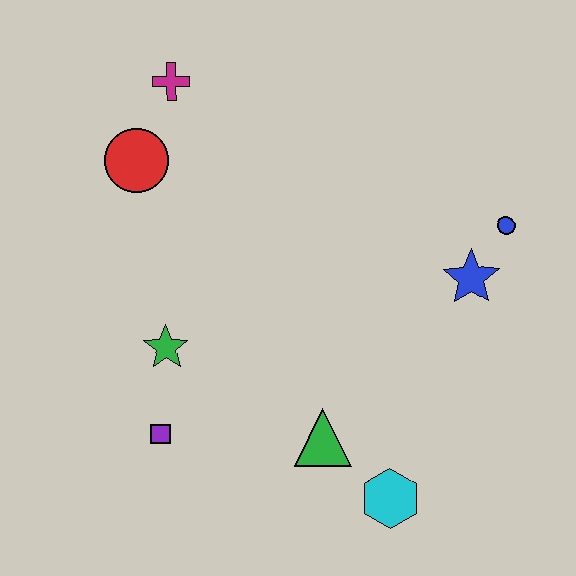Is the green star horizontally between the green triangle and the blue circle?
No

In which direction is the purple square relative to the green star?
The purple square is below the green star.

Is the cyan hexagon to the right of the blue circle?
No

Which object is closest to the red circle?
The magenta cross is closest to the red circle.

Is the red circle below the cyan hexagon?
No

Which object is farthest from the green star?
The blue circle is farthest from the green star.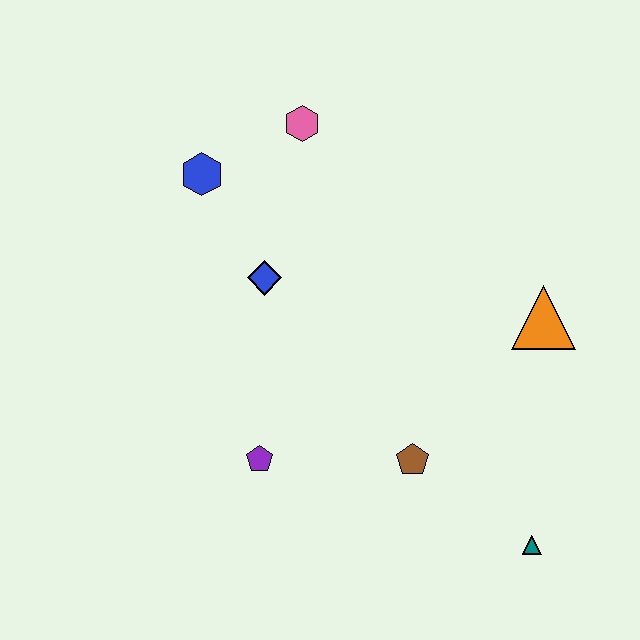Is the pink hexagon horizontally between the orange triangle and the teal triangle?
No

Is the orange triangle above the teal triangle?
Yes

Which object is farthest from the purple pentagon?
The pink hexagon is farthest from the purple pentagon.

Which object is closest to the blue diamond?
The blue hexagon is closest to the blue diamond.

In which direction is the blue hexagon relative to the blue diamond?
The blue hexagon is above the blue diamond.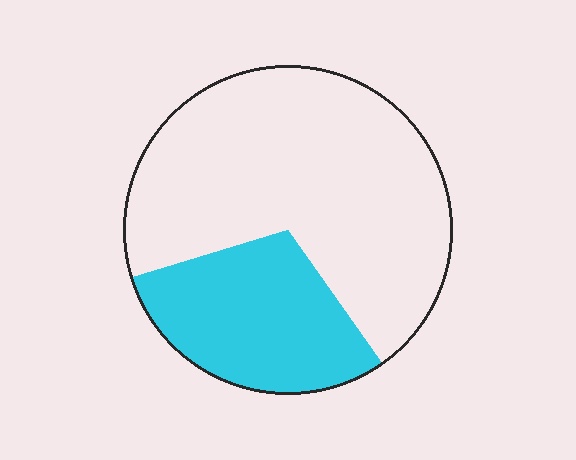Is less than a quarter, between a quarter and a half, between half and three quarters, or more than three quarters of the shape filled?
Between a quarter and a half.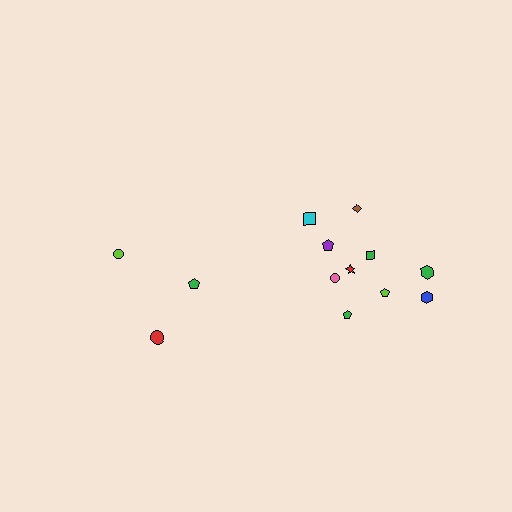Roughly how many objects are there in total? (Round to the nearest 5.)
Roughly 15 objects in total.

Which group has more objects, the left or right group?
The right group.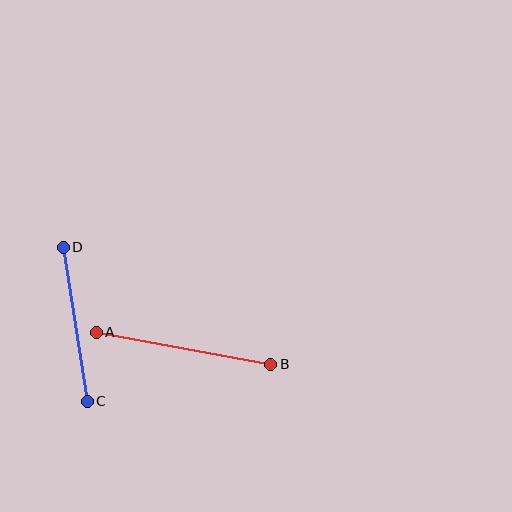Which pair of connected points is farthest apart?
Points A and B are farthest apart.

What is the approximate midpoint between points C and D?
The midpoint is at approximately (75, 324) pixels.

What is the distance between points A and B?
The distance is approximately 177 pixels.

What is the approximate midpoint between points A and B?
The midpoint is at approximately (183, 348) pixels.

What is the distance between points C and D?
The distance is approximately 156 pixels.